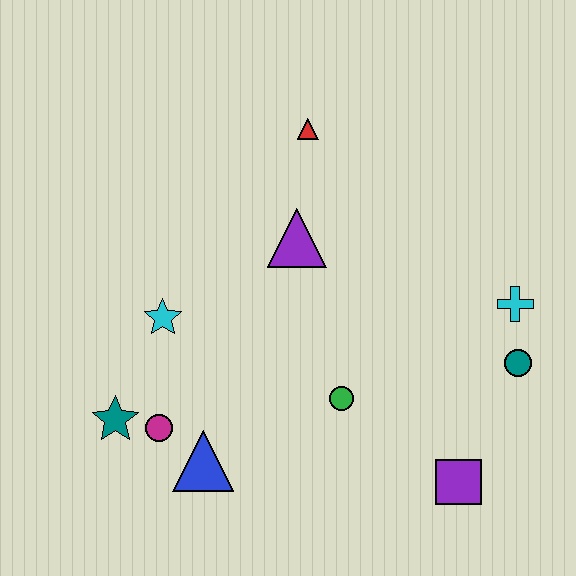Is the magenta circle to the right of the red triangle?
No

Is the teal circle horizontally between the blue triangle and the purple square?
No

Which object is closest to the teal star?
The magenta circle is closest to the teal star.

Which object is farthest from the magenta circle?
The cyan cross is farthest from the magenta circle.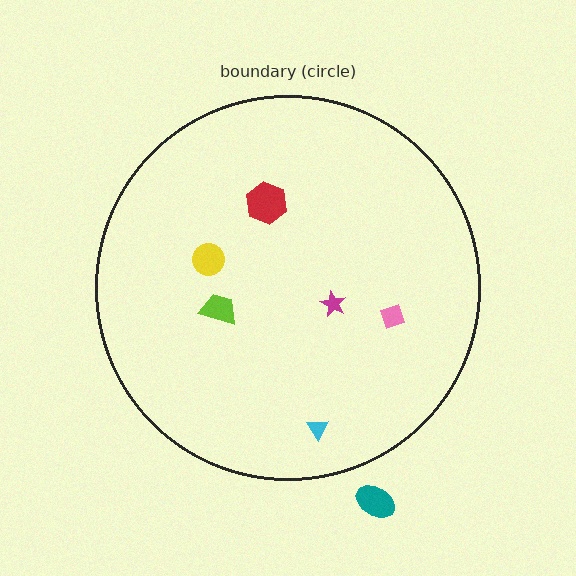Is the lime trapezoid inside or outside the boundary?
Inside.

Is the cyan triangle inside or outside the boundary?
Inside.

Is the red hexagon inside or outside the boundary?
Inside.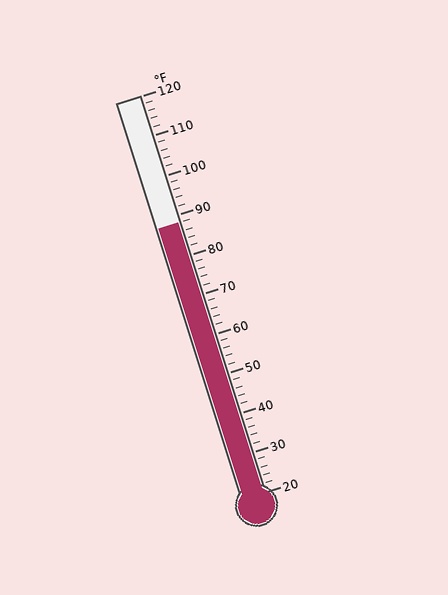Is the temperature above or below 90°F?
The temperature is below 90°F.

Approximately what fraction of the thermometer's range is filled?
The thermometer is filled to approximately 70% of its range.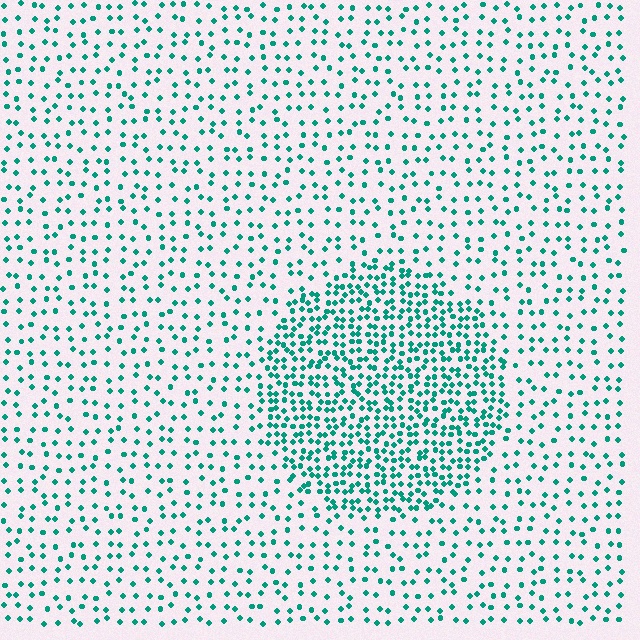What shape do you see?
I see a circle.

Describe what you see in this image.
The image contains small teal elements arranged at two different densities. A circle-shaped region is visible where the elements are more densely packed than the surrounding area.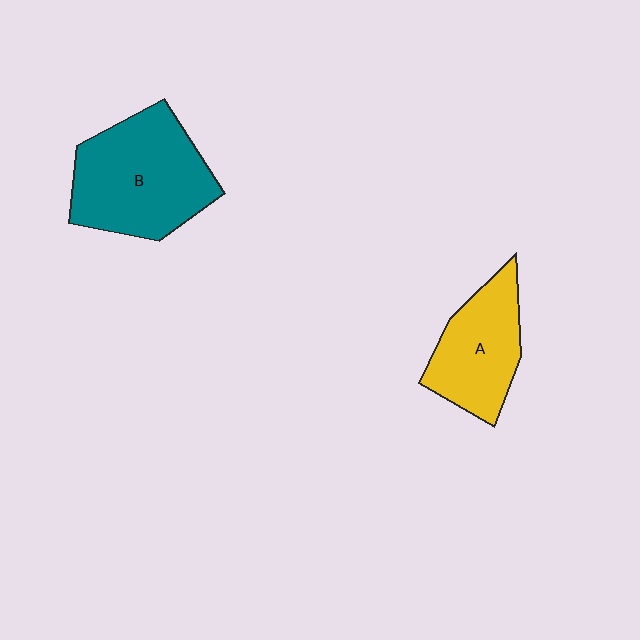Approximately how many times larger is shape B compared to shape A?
Approximately 1.5 times.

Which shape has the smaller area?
Shape A (yellow).